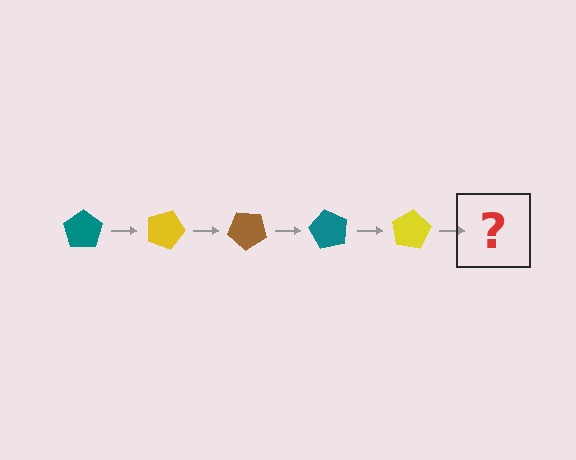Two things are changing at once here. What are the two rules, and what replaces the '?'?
The two rules are that it rotates 20 degrees each step and the color cycles through teal, yellow, and brown. The '?' should be a brown pentagon, rotated 100 degrees from the start.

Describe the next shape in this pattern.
It should be a brown pentagon, rotated 100 degrees from the start.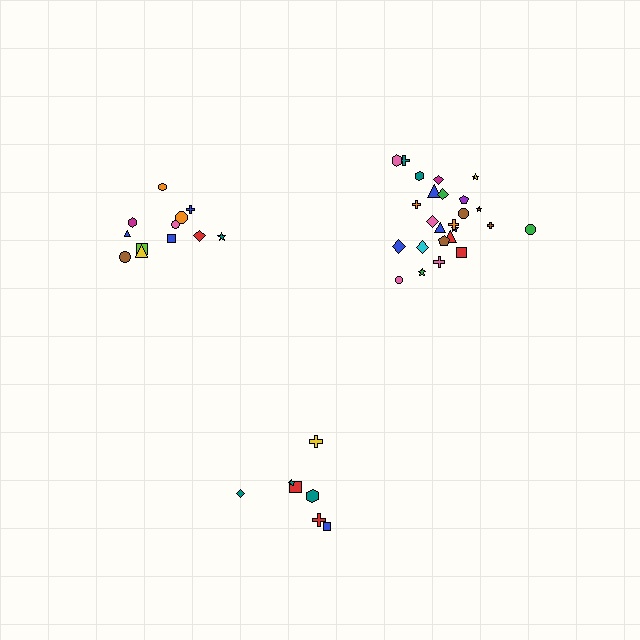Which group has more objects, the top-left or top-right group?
The top-right group.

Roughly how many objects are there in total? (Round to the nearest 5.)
Roughly 45 objects in total.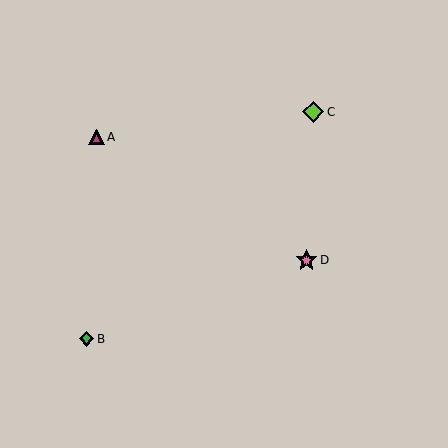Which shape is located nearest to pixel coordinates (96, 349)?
The green diamond (labeled B) at (86, 339) is nearest to that location.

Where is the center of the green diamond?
The center of the green diamond is at (86, 339).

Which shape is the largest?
The pink star (labeled D) is the largest.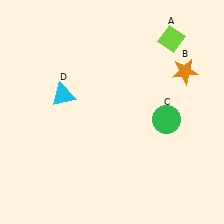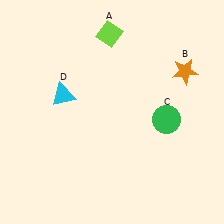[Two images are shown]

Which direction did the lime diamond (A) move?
The lime diamond (A) moved left.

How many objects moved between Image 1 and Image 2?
1 object moved between the two images.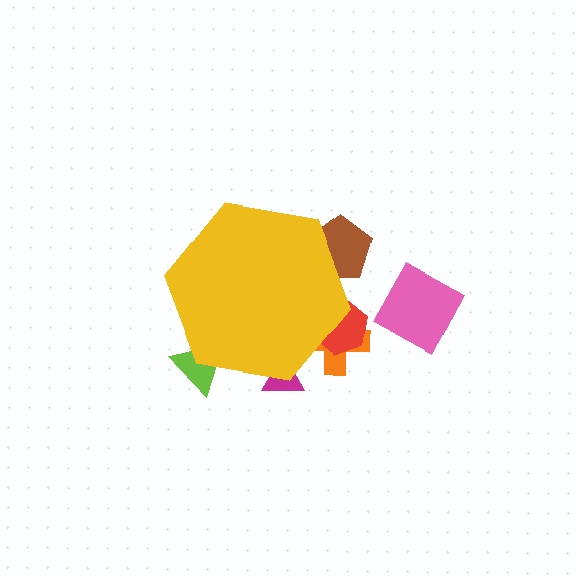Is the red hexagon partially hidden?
Yes, the red hexagon is partially hidden behind the yellow hexagon.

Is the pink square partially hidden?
No, the pink square is fully visible.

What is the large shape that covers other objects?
A yellow hexagon.